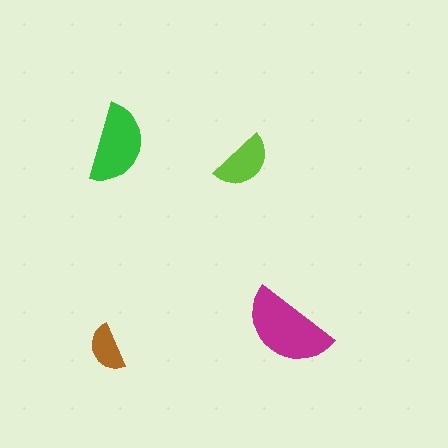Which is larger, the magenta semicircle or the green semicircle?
The magenta one.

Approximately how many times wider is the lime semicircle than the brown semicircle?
About 1.5 times wider.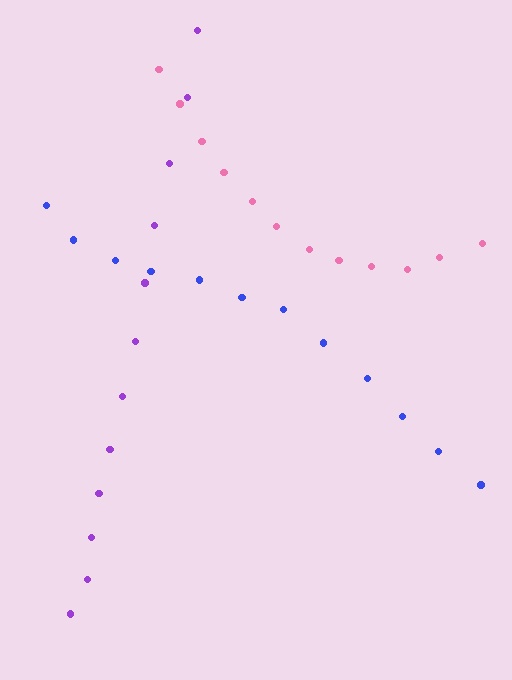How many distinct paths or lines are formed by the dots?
There are 3 distinct paths.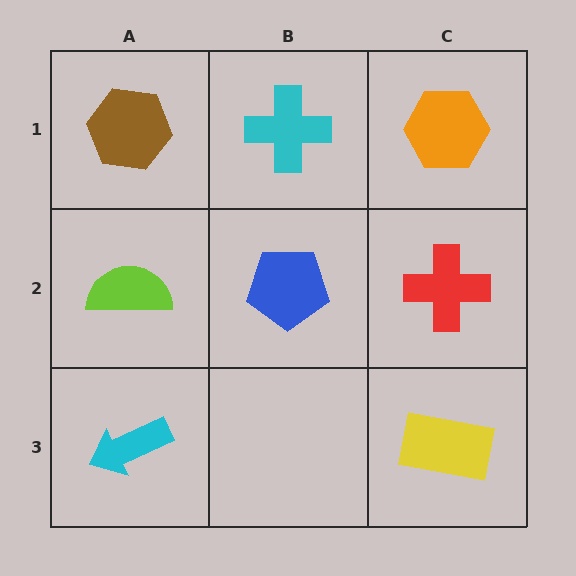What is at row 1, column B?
A cyan cross.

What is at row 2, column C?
A red cross.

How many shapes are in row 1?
3 shapes.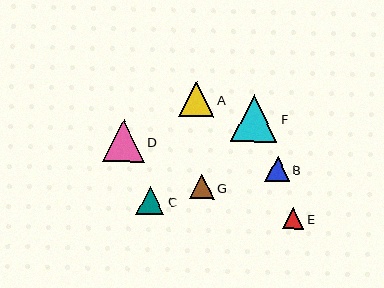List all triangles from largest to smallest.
From largest to smallest: F, D, A, C, G, B, E.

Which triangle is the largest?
Triangle F is the largest with a size of approximately 47 pixels.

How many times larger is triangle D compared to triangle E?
Triangle D is approximately 2.0 times the size of triangle E.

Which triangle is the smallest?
Triangle E is the smallest with a size of approximately 21 pixels.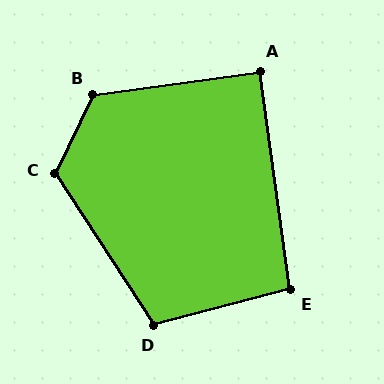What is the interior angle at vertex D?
Approximately 108 degrees (obtuse).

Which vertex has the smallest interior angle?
A, at approximately 90 degrees.